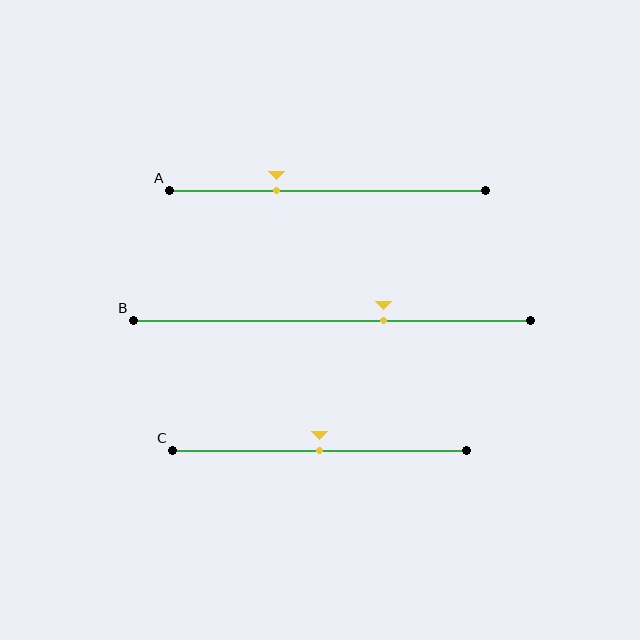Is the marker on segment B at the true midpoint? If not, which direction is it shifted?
No, the marker on segment B is shifted to the right by about 13% of the segment length.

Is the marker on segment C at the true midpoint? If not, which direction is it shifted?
Yes, the marker on segment C is at the true midpoint.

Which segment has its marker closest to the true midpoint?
Segment C has its marker closest to the true midpoint.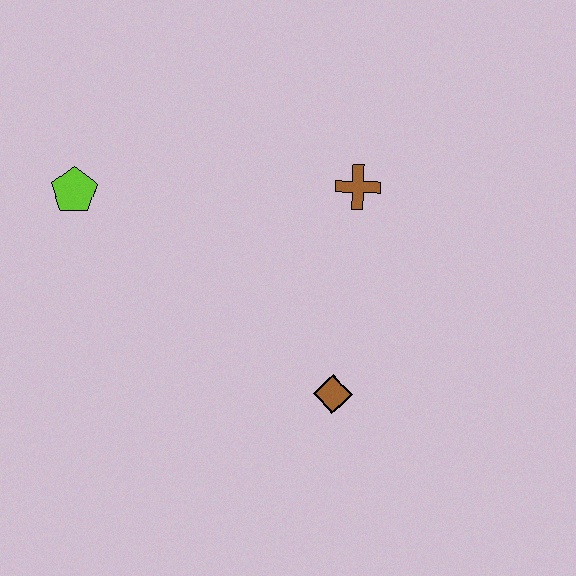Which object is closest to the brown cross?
The brown diamond is closest to the brown cross.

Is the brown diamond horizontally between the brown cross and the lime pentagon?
Yes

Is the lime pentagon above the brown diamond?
Yes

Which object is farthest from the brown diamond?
The lime pentagon is farthest from the brown diamond.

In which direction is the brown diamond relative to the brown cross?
The brown diamond is below the brown cross.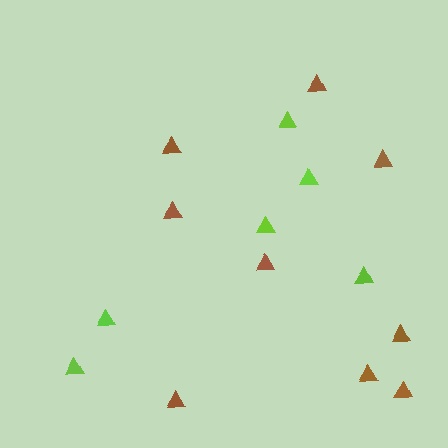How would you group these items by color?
There are 2 groups: one group of lime triangles (6) and one group of brown triangles (9).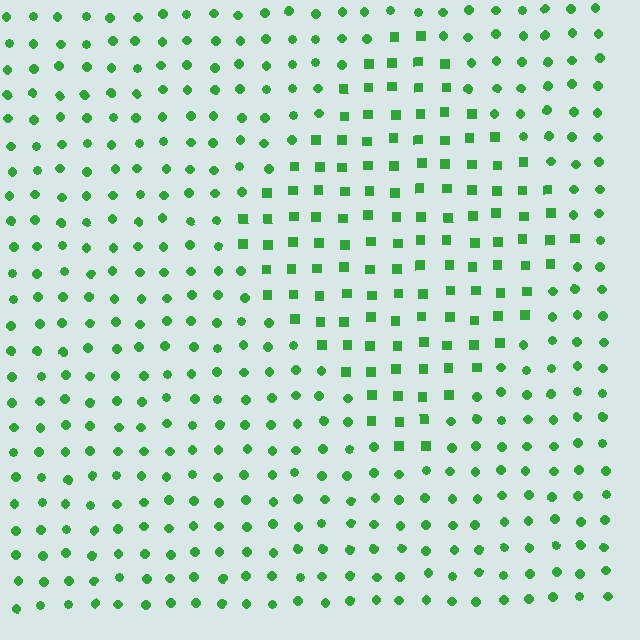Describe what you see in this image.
The image is filled with small green elements arranged in a uniform grid. A diamond-shaped region contains squares, while the surrounding area contains circles. The boundary is defined purely by the change in element shape.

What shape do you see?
I see a diamond.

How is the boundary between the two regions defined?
The boundary is defined by a change in element shape: squares inside vs. circles outside. All elements share the same color and spacing.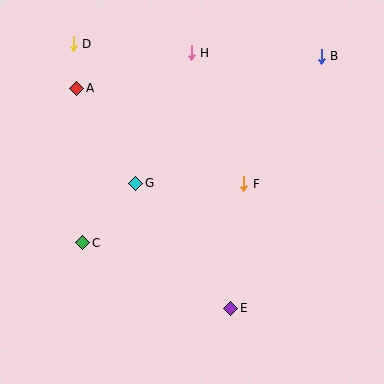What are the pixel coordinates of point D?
Point D is at (73, 44).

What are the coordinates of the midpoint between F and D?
The midpoint between F and D is at (158, 114).